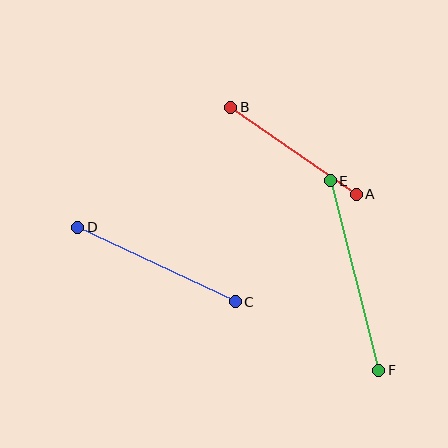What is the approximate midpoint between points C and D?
The midpoint is at approximately (156, 264) pixels.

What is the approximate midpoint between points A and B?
The midpoint is at approximately (293, 151) pixels.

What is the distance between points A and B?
The distance is approximately 153 pixels.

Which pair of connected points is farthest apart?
Points E and F are farthest apart.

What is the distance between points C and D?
The distance is approximately 174 pixels.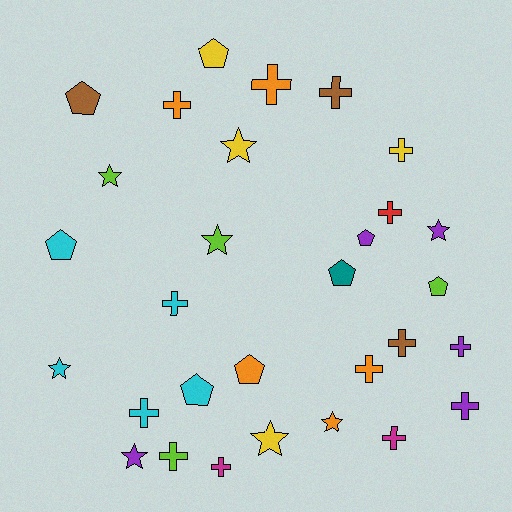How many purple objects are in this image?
There are 5 purple objects.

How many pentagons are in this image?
There are 8 pentagons.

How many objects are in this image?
There are 30 objects.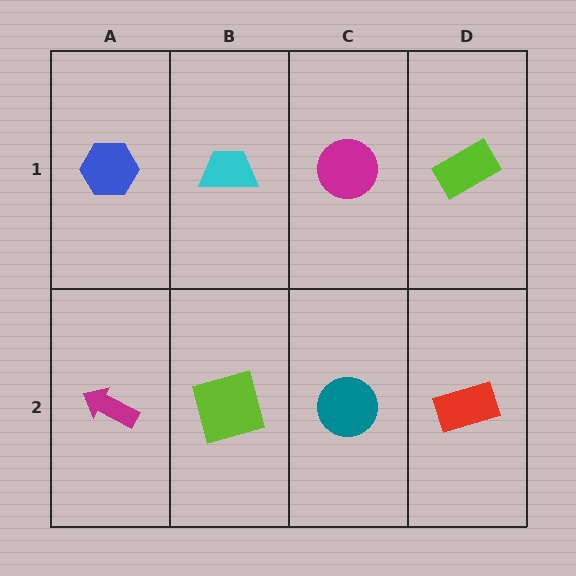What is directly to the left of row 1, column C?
A cyan trapezoid.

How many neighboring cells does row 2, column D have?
2.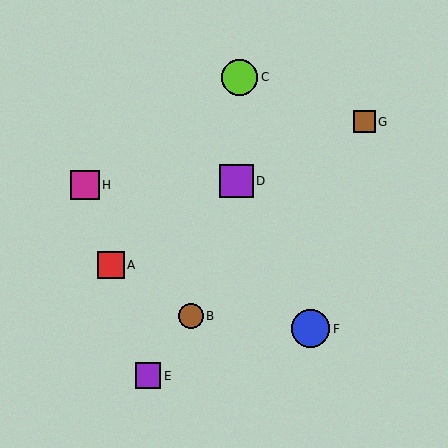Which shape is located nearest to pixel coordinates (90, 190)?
The magenta square (labeled H) at (85, 185) is nearest to that location.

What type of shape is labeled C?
Shape C is a lime circle.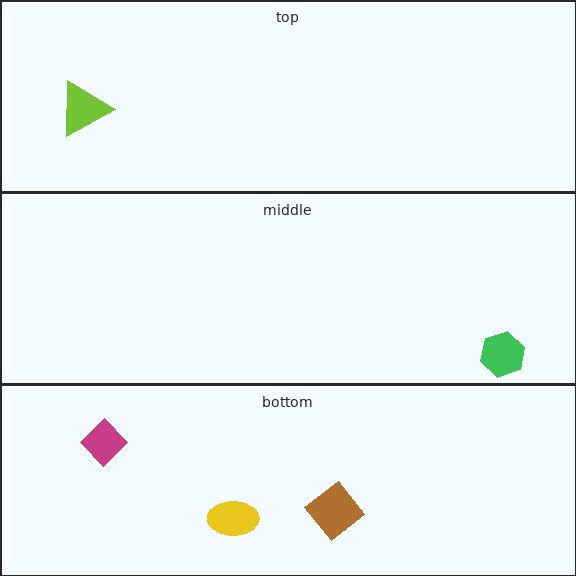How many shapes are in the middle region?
1.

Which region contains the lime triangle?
The top region.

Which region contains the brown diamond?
The bottom region.